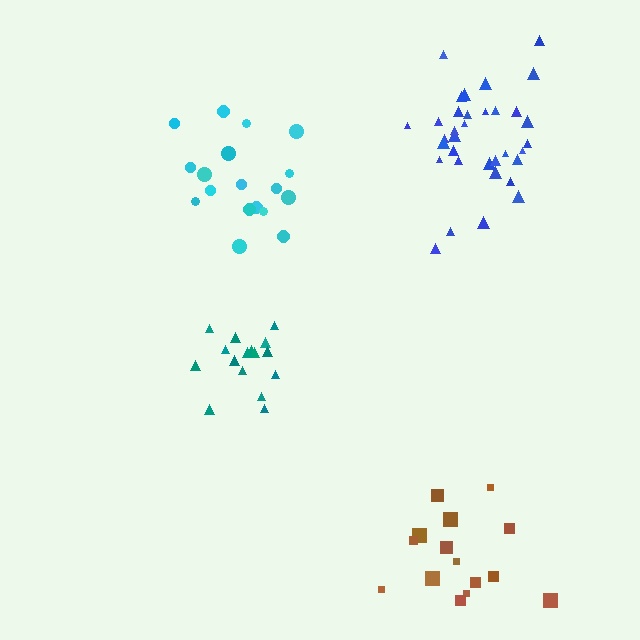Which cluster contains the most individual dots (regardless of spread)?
Blue (34).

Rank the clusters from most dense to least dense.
teal, blue, cyan, brown.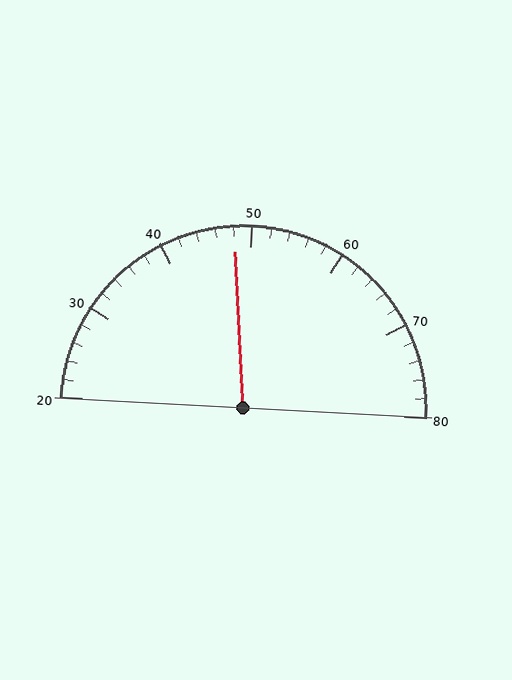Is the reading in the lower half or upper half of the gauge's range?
The reading is in the lower half of the range (20 to 80).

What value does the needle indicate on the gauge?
The needle indicates approximately 48.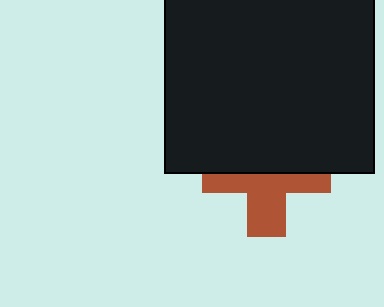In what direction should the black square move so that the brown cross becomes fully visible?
The black square should move up. That is the shortest direction to clear the overlap and leave the brown cross fully visible.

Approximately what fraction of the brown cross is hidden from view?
Roughly 50% of the brown cross is hidden behind the black square.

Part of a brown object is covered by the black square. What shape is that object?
It is a cross.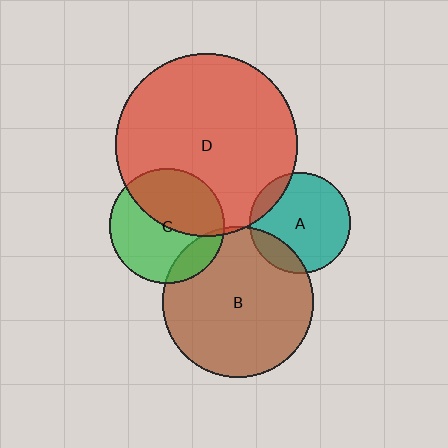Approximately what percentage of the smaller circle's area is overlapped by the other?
Approximately 10%.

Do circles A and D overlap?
Yes.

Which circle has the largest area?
Circle D (red).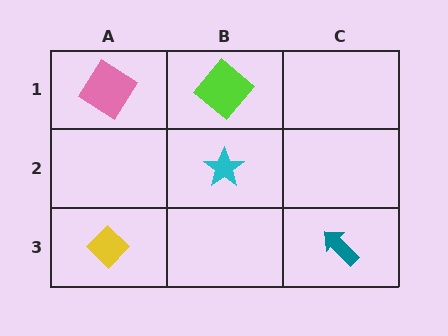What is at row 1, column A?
A pink diamond.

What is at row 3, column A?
A yellow diamond.